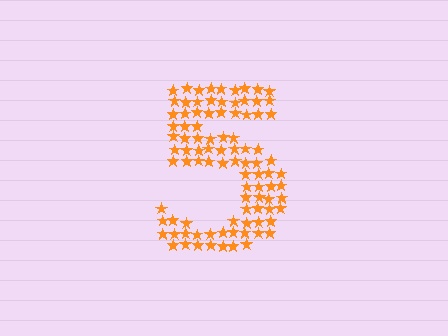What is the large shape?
The large shape is the digit 5.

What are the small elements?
The small elements are stars.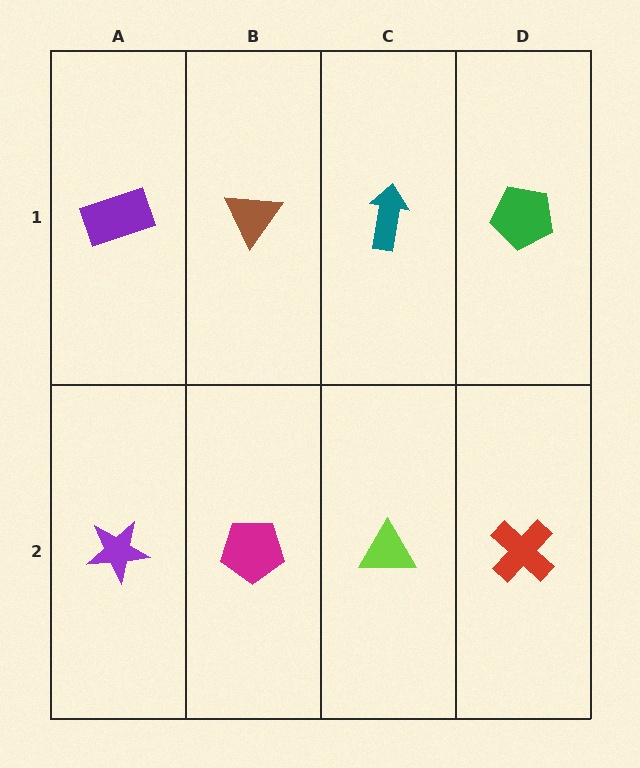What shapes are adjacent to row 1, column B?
A magenta pentagon (row 2, column B), a purple rectangle (row 1, column A), a teal arrow (row 1, column C).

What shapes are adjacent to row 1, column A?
A purple star (row 2, column A), a brown triangle (row 1, column B).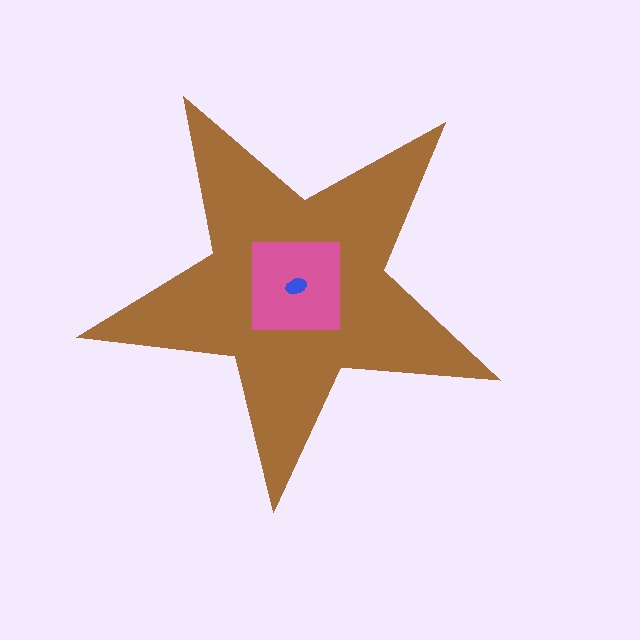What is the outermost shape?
The brown star.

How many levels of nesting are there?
3.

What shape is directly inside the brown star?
The pink square.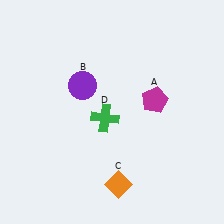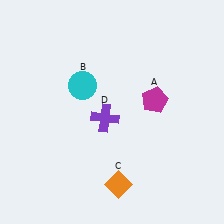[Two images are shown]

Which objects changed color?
B changed from purple to cyan. D changed from green to purple.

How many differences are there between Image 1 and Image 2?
There are 2 differences between the two images.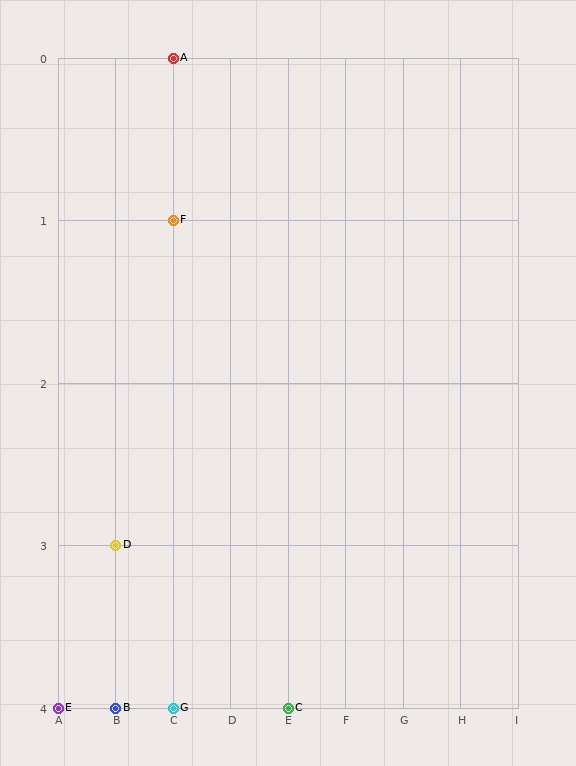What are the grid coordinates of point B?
Point B is at grid coordinates (B, 4).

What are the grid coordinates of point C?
Point C is at grid coordinates (E, 4).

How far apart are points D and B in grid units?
Points D and B are 1 row apart.